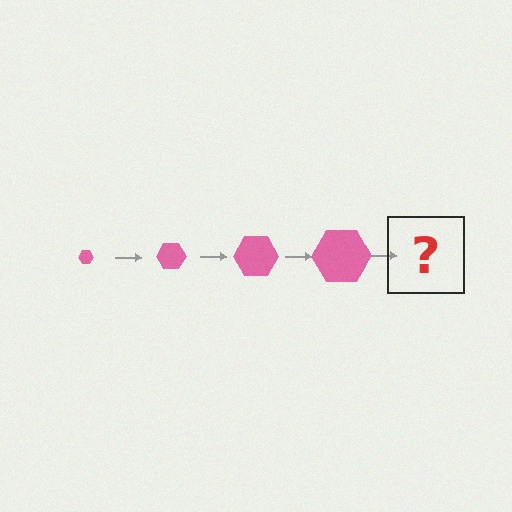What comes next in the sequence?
The next element should be a pink hexagon, larger than the previous one.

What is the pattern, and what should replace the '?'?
The pattern is that the hexagon gets progressively larger each step. The '?' should be a pink hexagon, larger than the previous one.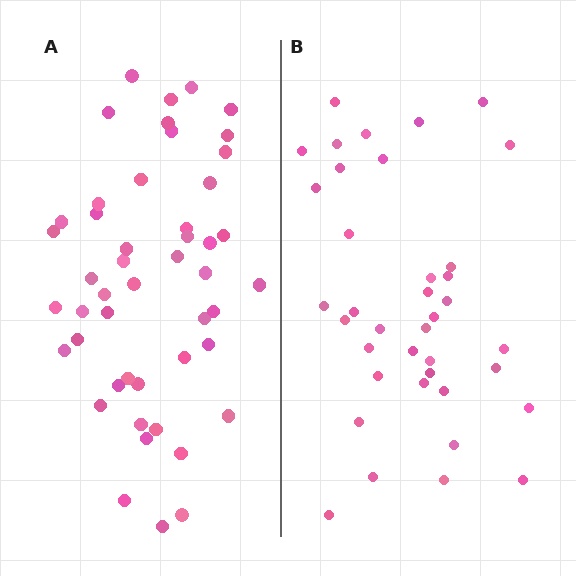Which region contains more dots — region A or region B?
Region A (the left region) has more dots.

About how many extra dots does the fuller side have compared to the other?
Region A has roughly 10 or so more dots than region B.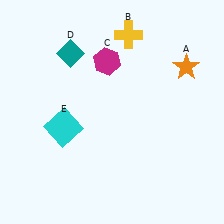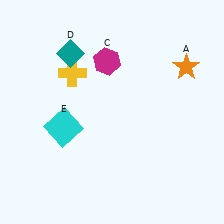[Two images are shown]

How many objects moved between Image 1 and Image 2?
1 object moved between the two images.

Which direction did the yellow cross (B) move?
The yellow cross (B) moved left.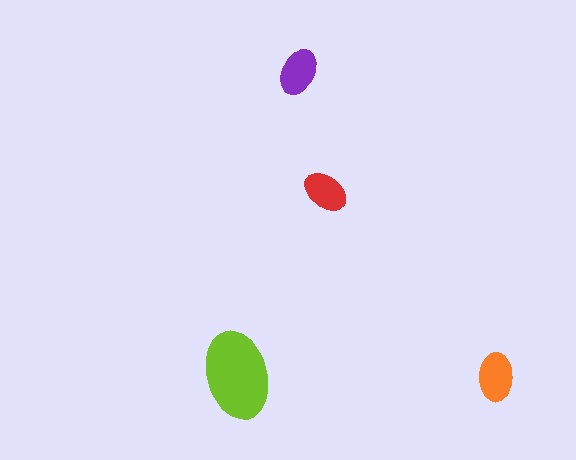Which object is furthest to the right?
The orange ellipse is rightmost.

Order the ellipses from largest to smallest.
the lime one, the orange one, the purple one, the red one.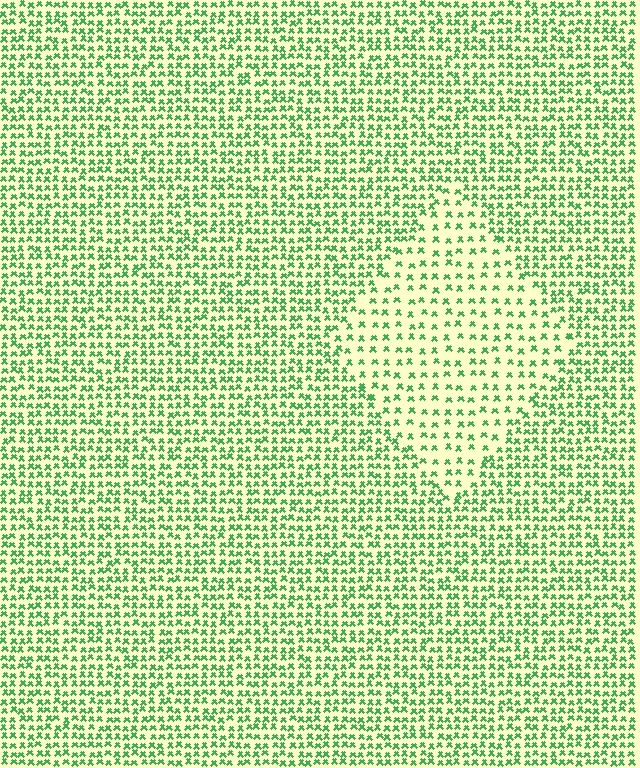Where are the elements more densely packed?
The elements are more densely packed outside the diamond boundary.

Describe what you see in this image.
The image contains small green elements arranged at two different densities. A diamond-shaped region is visible where the elements are less densely packed than the surrounding area.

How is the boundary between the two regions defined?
The boundary is defined by a change in element density (approximately 2.0x ratio). All elements are the same color, size, and shape.